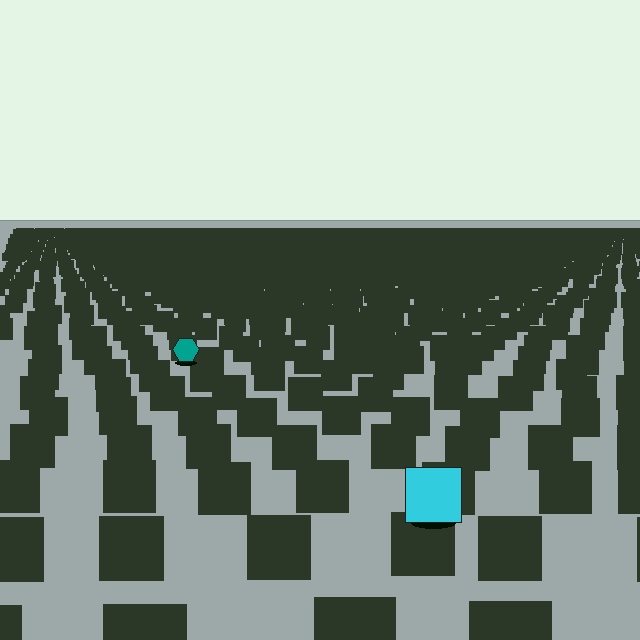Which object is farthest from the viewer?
The teal hexagon is farthest from the viewer. It appears smaller and the ground texture around it is denser.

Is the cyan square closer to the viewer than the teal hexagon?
Yes. The cyan square is closer — you can tell from the texture gradient: the ground texture is coarser near it.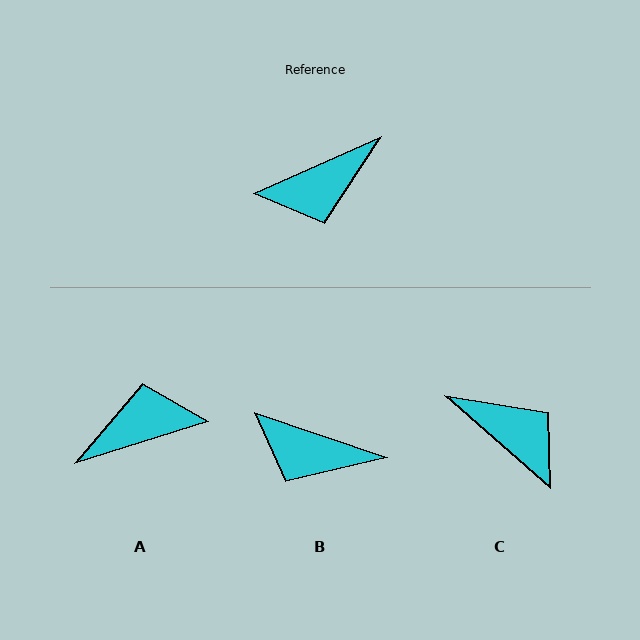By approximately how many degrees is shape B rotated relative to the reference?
Approximately 43 degrees clockwise.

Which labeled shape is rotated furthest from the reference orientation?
A, about 173 degrees away.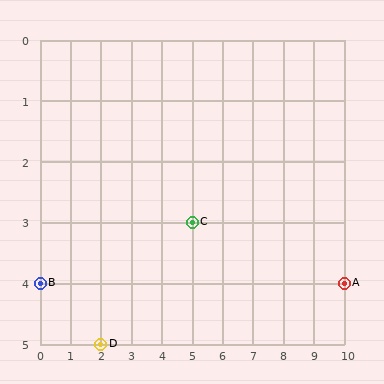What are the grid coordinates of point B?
Point B is at grid coordinates (0, 4).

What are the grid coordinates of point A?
Point A is at grid coordinates (10, 4).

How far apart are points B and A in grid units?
Points B and A are 10 columns apart.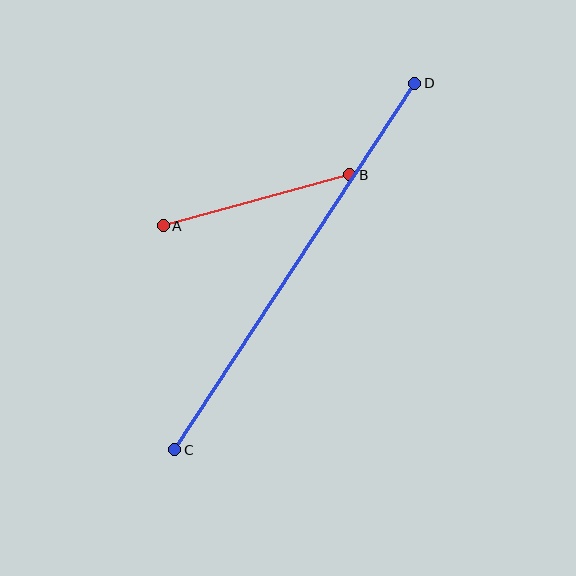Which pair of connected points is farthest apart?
Points C and D are farthest apart.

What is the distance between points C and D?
The distance is approximately 438 pixels.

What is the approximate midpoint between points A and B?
The midpoint is at approximately (257, 200) pixels.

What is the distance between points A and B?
The distance is approximately 193 pixels.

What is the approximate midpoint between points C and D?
The midpoint is at approximately (295, 267) pixels.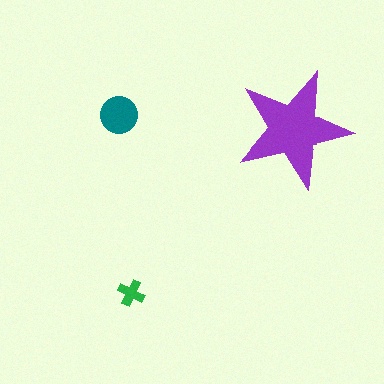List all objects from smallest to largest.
The green cross, the teal circle, the purple star.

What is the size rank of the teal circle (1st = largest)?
2nd.